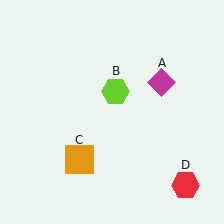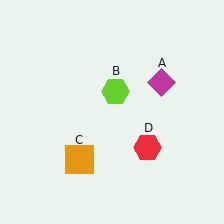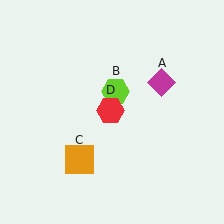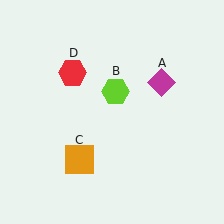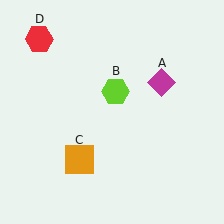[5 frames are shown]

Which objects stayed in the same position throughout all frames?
Magenta diamond (object A) and lime hexagon (object B) and orange square (object C) remained stationary.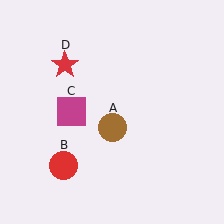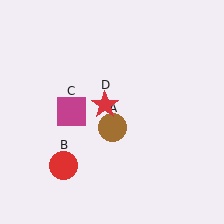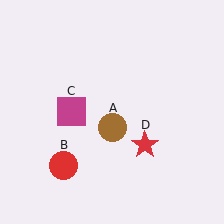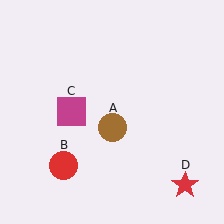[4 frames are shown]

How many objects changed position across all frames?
1 object changed position: red star (object D).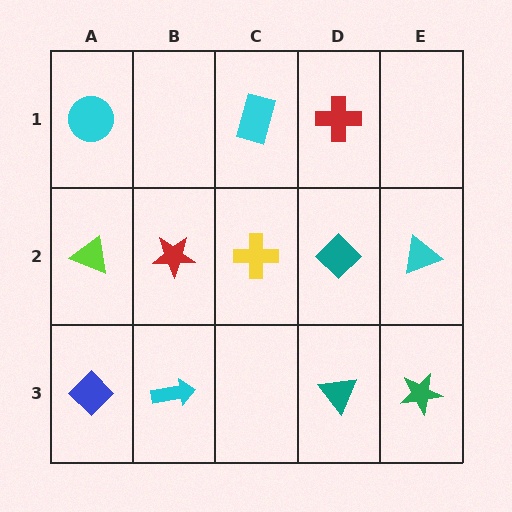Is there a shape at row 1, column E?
No, that cell is empty.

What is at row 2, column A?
A lime triangle.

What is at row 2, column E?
A cyan triangle.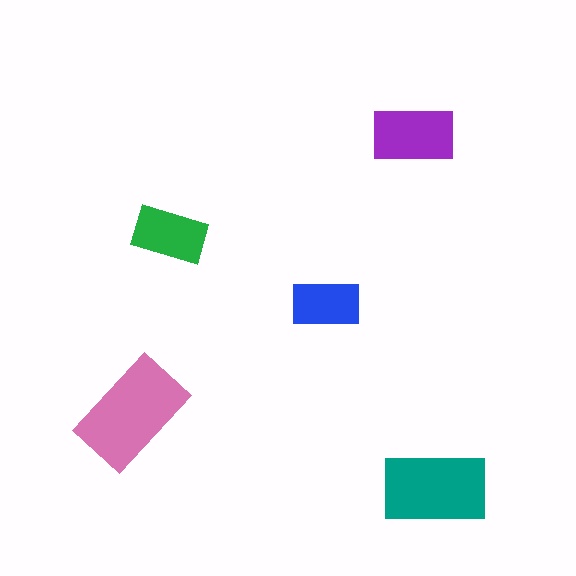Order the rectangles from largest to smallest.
the pink one, the teal one, the purple one, the green one, the blue one.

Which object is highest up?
The purple rectangle is topmost.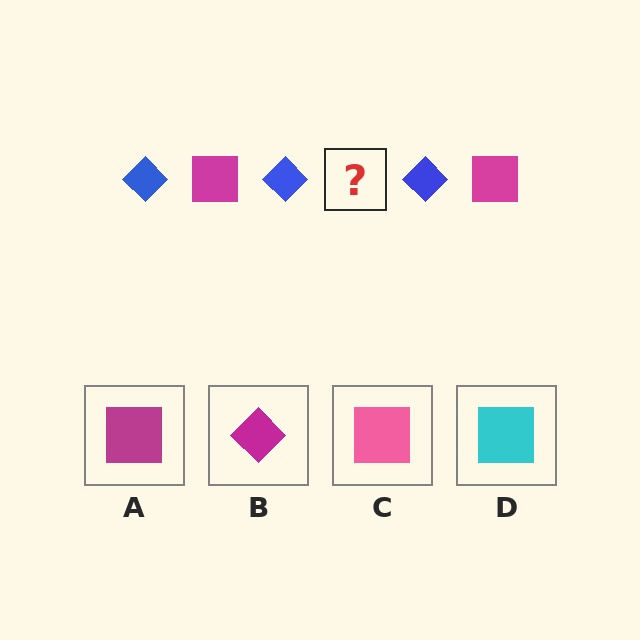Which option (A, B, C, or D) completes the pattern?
A.